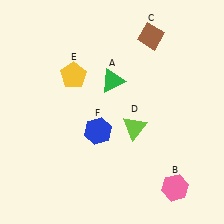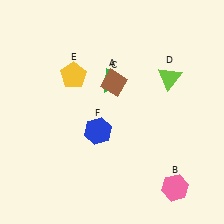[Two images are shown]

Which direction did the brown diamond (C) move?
The brown diamond (C) moved down.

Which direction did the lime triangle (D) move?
The lime triangle (D) moved up.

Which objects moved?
The objects that moved are: the brown diamond (C), the lime triangle (D).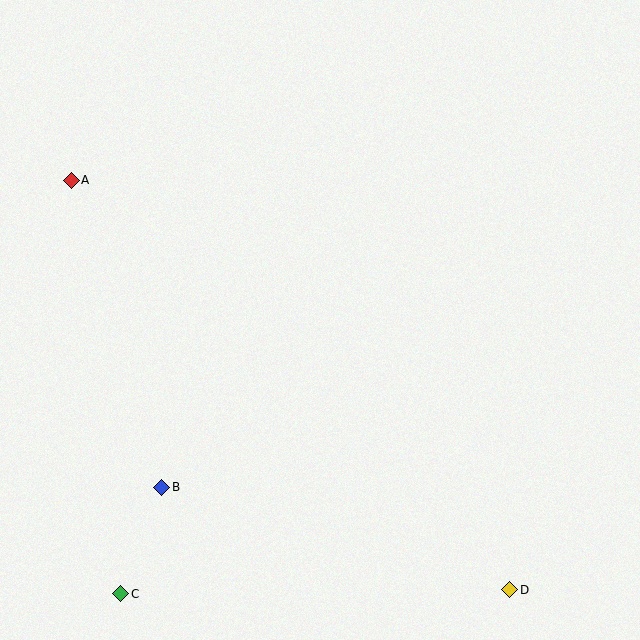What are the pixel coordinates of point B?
Point B is at (162, 487).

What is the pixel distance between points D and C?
The distance between D and C is 389 pixels.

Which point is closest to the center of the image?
Point B at (162, 487) is closest to the center.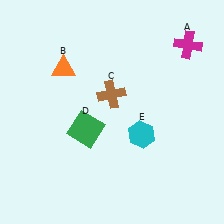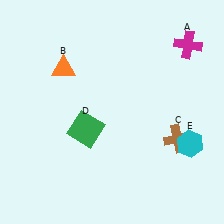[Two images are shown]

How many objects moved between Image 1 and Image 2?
2 objects moved between the two images.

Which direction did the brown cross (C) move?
The brown cross (C) moved right.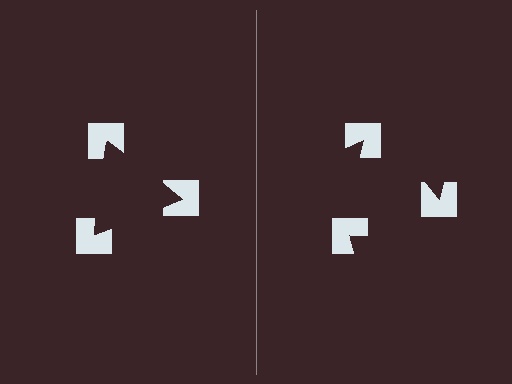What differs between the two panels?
The notched squares are positioned identically on both sides; only the wedge orientations differ. On the left they align to a triangle; on the right they are misaligned.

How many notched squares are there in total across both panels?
6 — 3 on each side.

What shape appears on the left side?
An illusory triangle.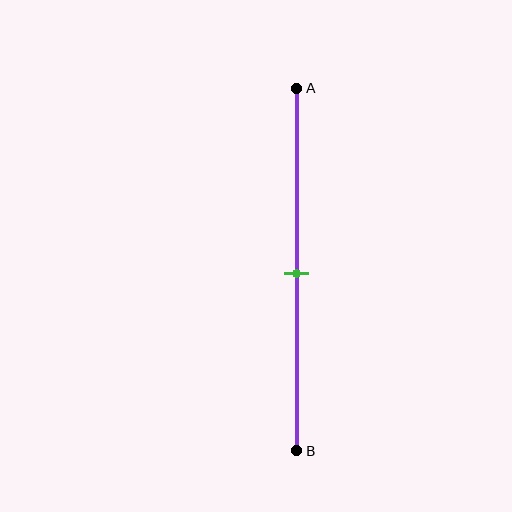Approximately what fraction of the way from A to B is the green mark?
The green mark is approximately 50% of the way from A to B.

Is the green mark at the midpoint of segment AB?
Yes, the mark is approximately at the midpoint.